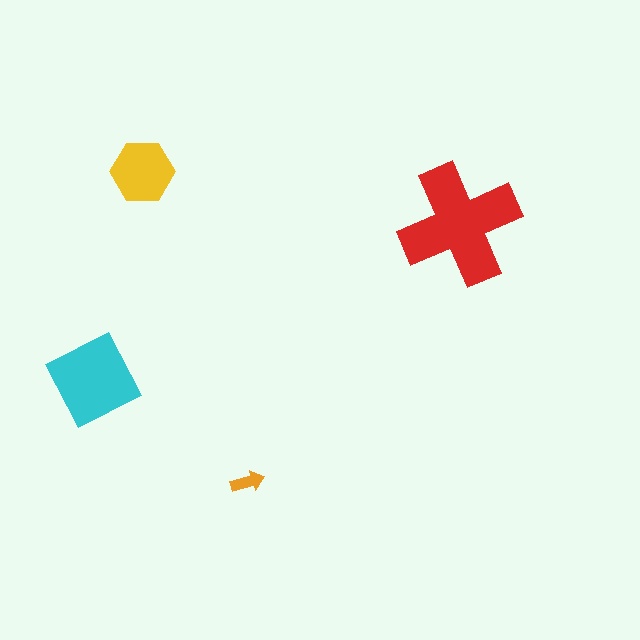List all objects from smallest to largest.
The orange arrow, the yellow hexagon, the cyan diamond, the red cross.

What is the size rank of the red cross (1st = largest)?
1st.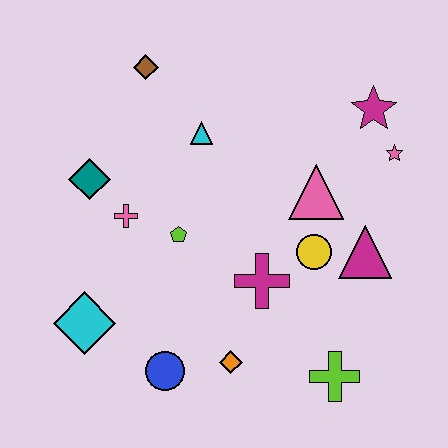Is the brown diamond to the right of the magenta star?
No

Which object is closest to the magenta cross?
The yellow circle is closest to the magenta cross.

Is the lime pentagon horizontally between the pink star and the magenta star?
No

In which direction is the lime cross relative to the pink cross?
The lime cross is to the right of the pink cross.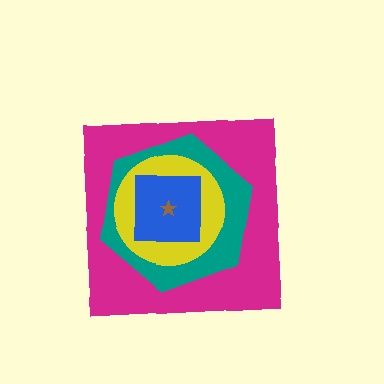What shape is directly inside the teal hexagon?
The yellow circle.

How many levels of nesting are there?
5.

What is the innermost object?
The brown star.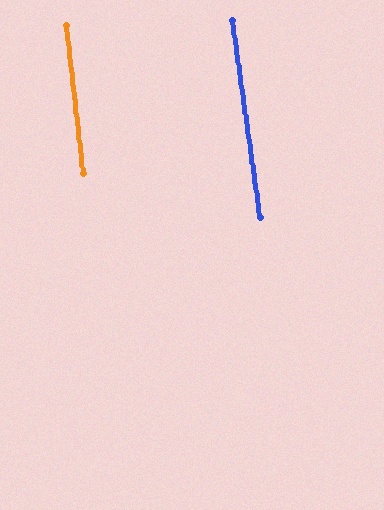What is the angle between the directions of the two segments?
Approximately 2 degrees.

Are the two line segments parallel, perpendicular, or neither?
Parallel — their directions differ by only 1.9°.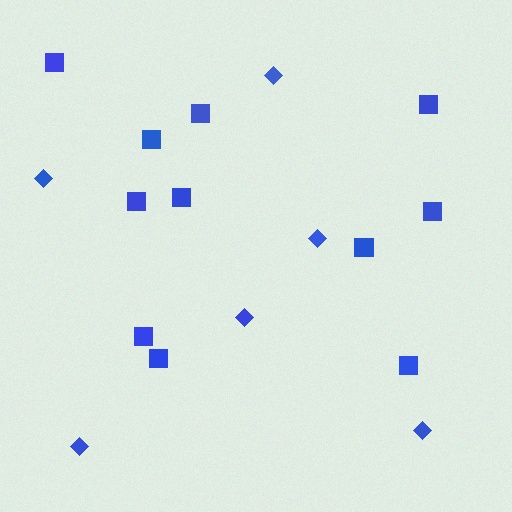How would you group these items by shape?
There are 2 groups: one group of squares (11) and one group of diamonds (6).